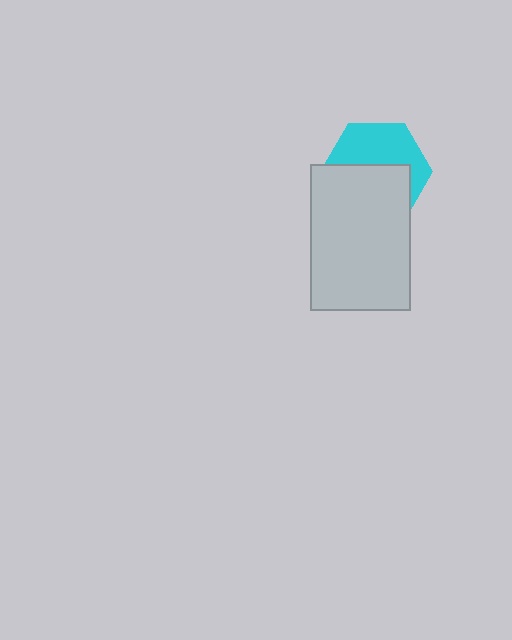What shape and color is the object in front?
The object in front is a light gray rectangle.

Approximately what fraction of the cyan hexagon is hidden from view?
Roughly 55% of the cyan hexagon is hidden behind the light gray rectangle.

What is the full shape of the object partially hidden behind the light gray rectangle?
The partially hidden object is a cyan hexagon.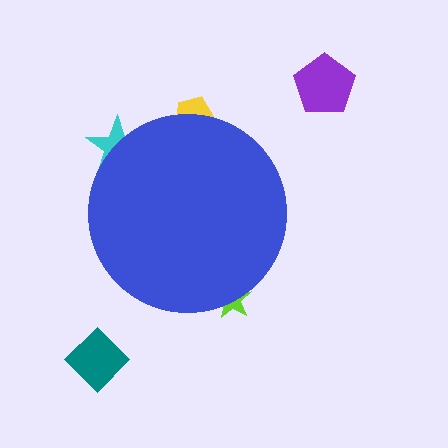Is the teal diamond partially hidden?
No, the teal diamond is fully visible.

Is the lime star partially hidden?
Yes, the lime star is partially hidden behind the blue circle.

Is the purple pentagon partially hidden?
No, the purple pentagon is fully visible.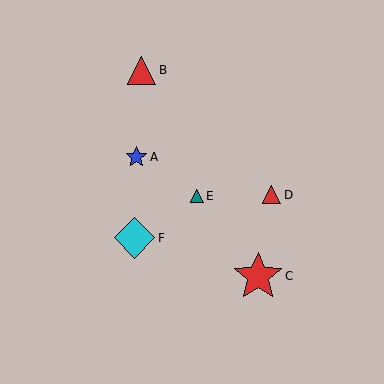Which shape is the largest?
The red star (labeled C) is the largest.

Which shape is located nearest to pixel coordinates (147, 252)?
The cyan diamond (labeled F) at (135, 238) is nearest to that location.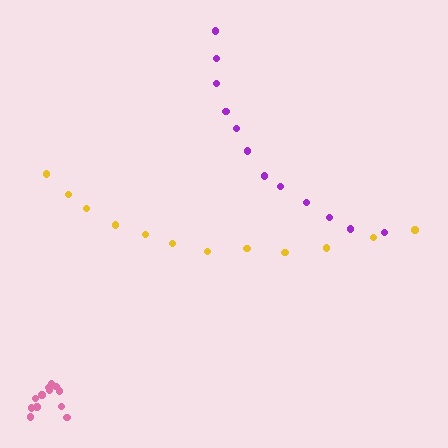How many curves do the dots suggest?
There are 3 distinct paths.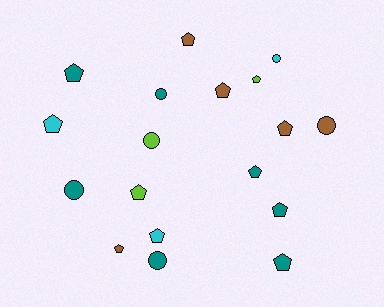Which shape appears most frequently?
Pentagon, with 12 objects.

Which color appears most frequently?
Teal, with 7 objects.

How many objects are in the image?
There are 18 objects.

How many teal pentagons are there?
There are 4 teal pentagons.